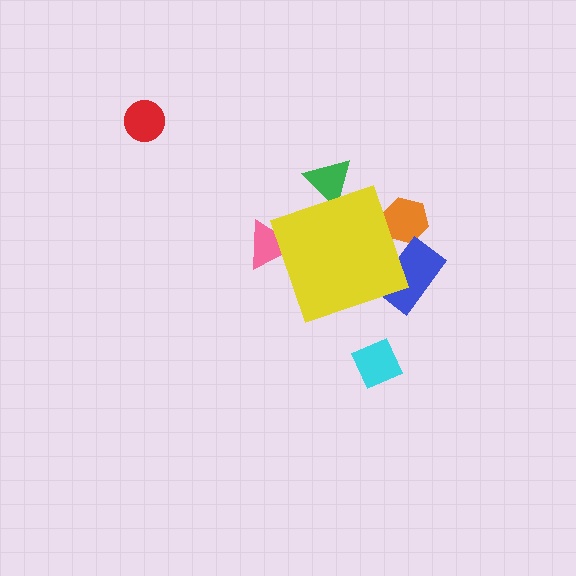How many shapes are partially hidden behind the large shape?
4 shapes are partially hidden.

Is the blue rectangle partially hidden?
Yes, the blue rectangle is partially hidden behind the yellow diamond.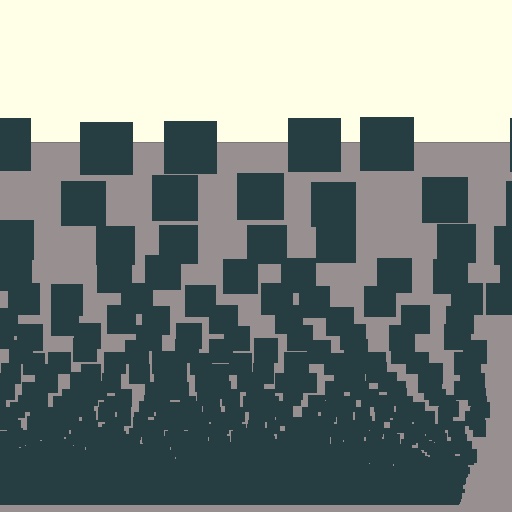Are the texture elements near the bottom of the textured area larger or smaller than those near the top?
Smaller. The gradient is inverted — elements near the bottom are smaller and denser.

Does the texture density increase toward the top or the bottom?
Density increases toward the bottom.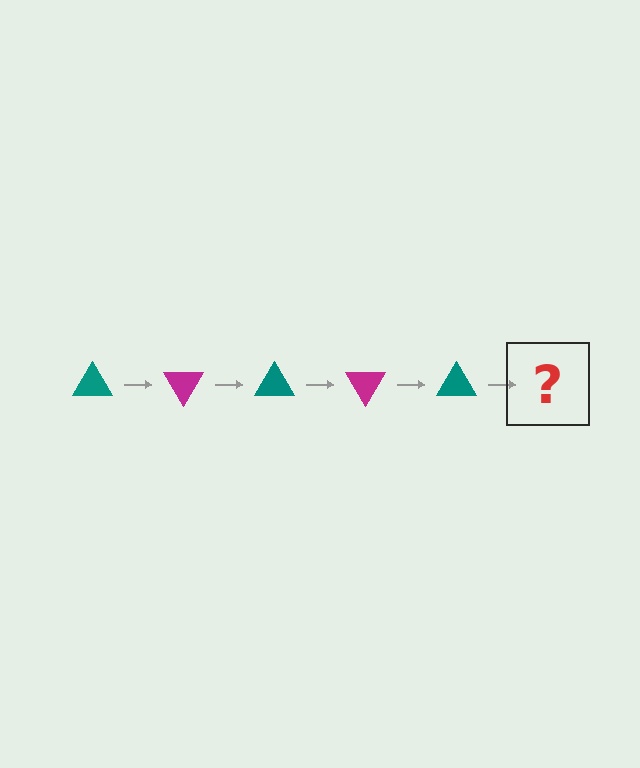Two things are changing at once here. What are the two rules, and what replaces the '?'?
The two rules are that it rotates 60 degrees each step and the color cycles through teal and magenta. The '?' should be a magenta triangle, rotated 300 degrees from the start.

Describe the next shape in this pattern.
It should be a magenta triangle, rotated 300 degrees from the start.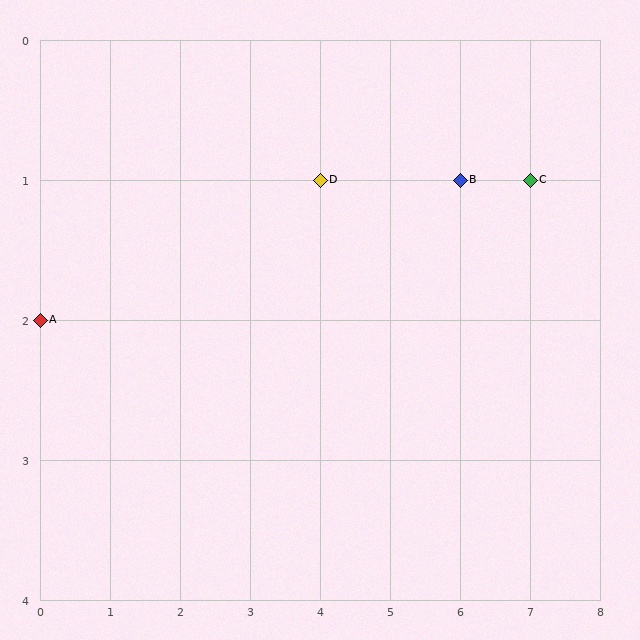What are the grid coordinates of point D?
Point D is at grid coordinates (4, 1).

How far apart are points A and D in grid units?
Points A and D are 4 columns and 1 row apart (about 4.1 grid units diagonally).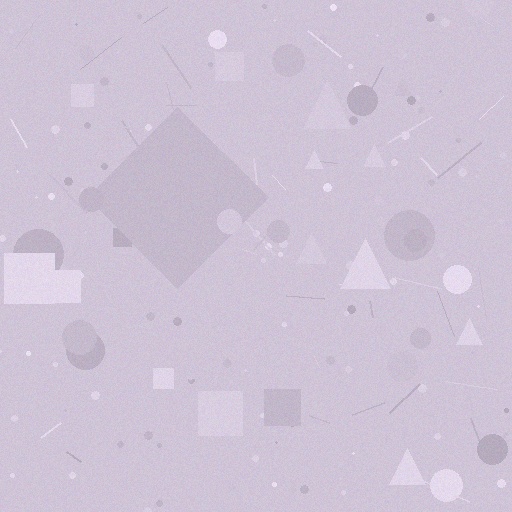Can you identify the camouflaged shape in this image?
The camouflaged shape is a diamond.